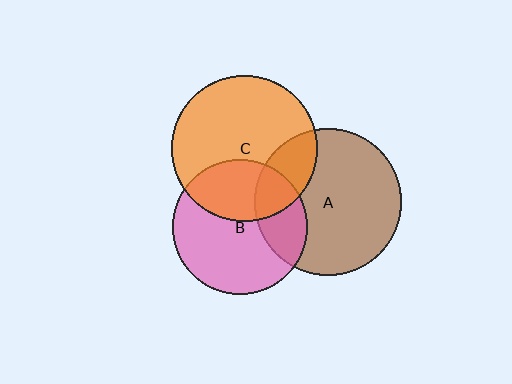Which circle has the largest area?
Circle A (brown).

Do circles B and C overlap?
Yes.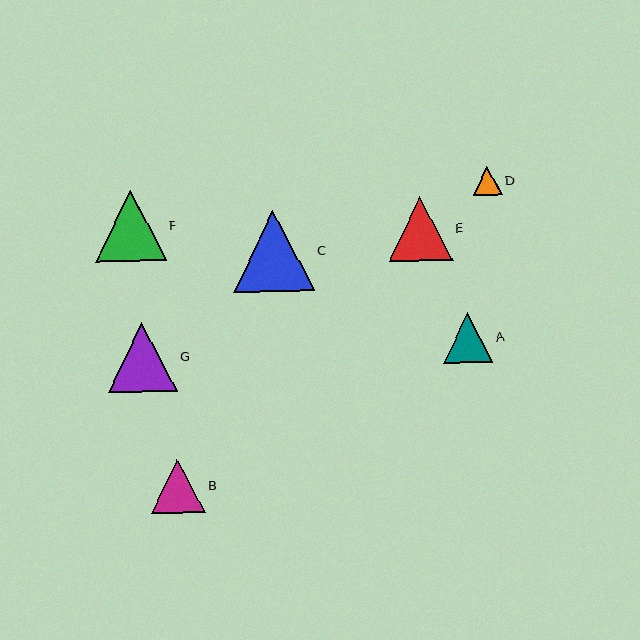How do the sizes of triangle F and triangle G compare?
Triangle F and triangle G are approximately the same size.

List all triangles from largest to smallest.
From largest to smallest: C, F, G, E, B, A, D.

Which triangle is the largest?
Triangle C is the largest with a size of approximately 82 pixels.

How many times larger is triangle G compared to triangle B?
Triangle G is approximately 1.3 times the size of triangle B.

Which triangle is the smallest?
Triangle D is the smallest with a size of approximately 29 pixels.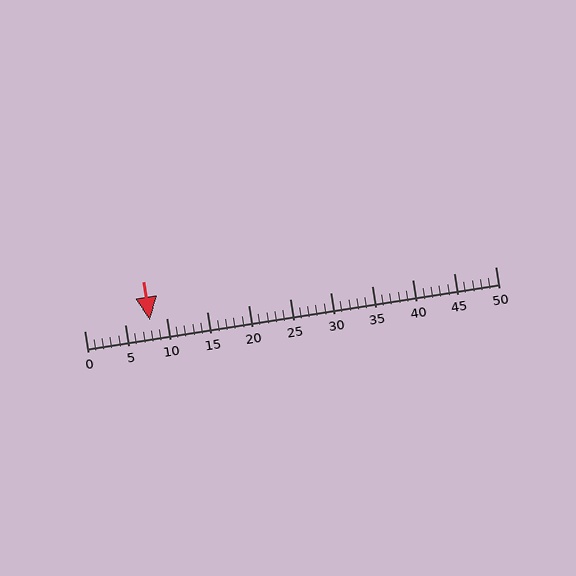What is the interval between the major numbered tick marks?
The major tick marks are spaced 5 units apart.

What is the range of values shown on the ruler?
The ruler shows values from 0 to 50.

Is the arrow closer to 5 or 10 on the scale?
The arrow is closer to 10.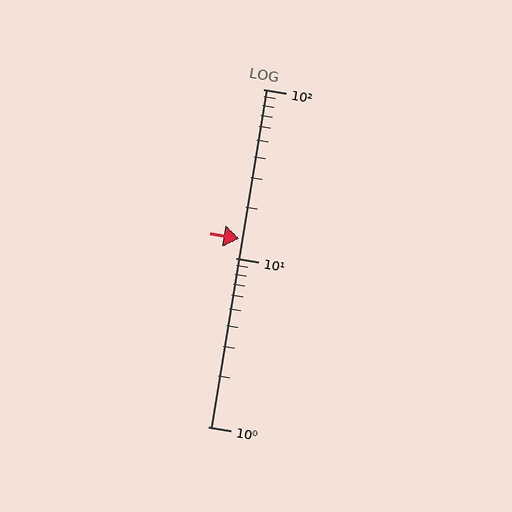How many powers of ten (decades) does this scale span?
The scale spans 2 decades, from 1 to 100.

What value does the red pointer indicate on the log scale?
The pointer indicates approximately 13.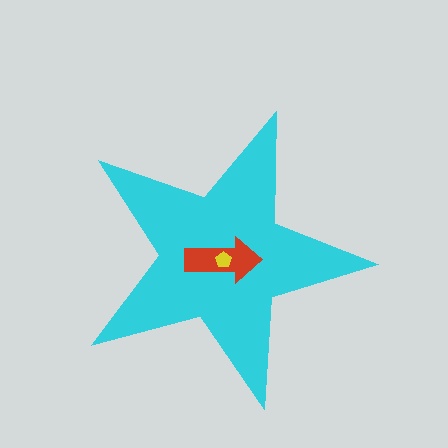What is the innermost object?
The yellow pentagon.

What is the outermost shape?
The cyan star.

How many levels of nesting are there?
3.